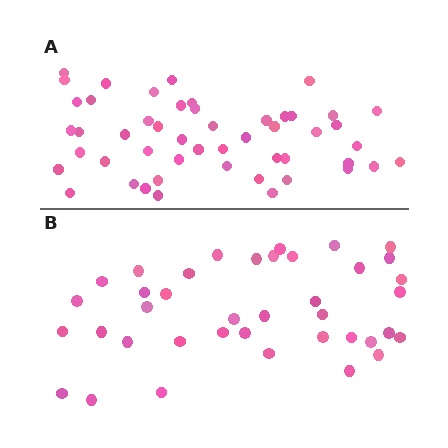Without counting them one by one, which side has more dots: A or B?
Region A (the top region) has more dots.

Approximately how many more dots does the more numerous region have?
Region A has roughly 12 or so more dots than region B.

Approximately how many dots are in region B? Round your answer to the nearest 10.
About 40 dots. (The exact count is 39, which rounds to 40.)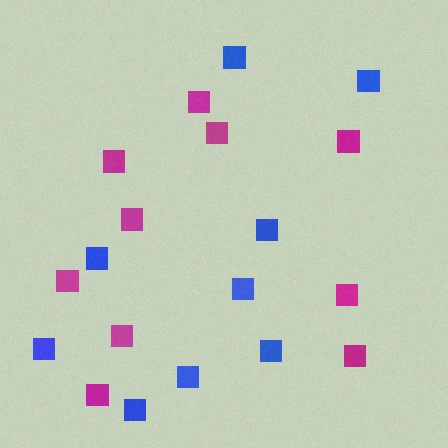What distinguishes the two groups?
There are 2 groups: one group of magenta squares (10) and one group of blue squares (9).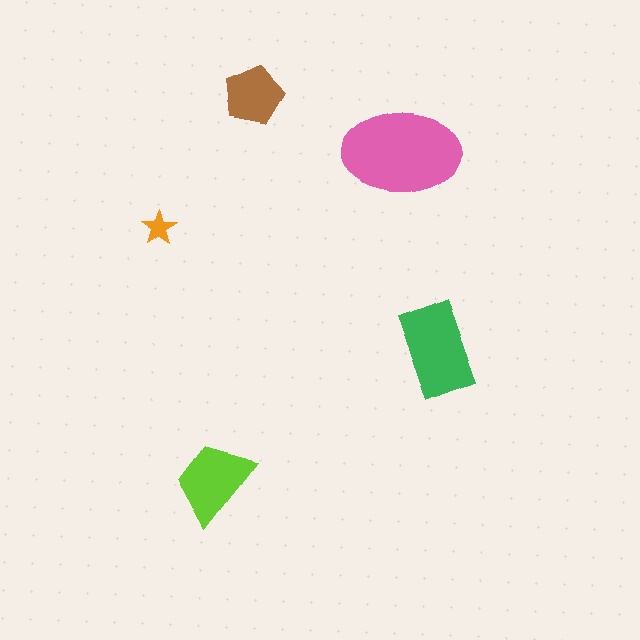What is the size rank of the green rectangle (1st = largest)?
2nd.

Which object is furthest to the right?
The green rectangle is rightmost.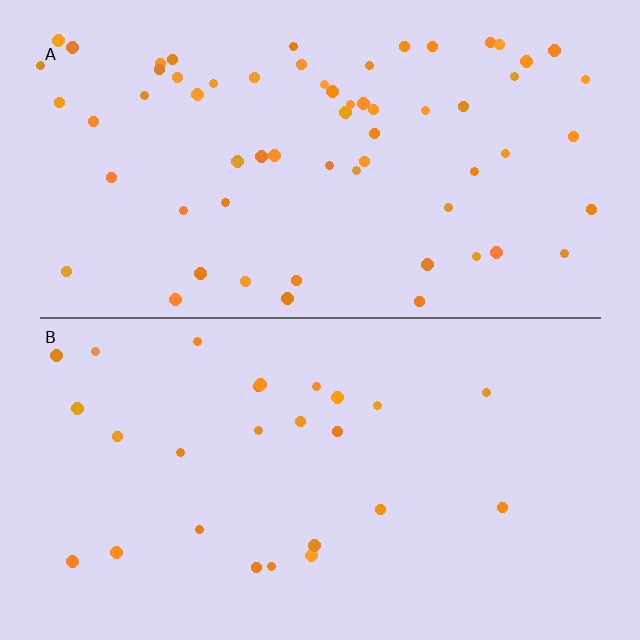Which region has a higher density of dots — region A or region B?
A (the top).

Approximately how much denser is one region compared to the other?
Approximately 2.5× — region A over region B.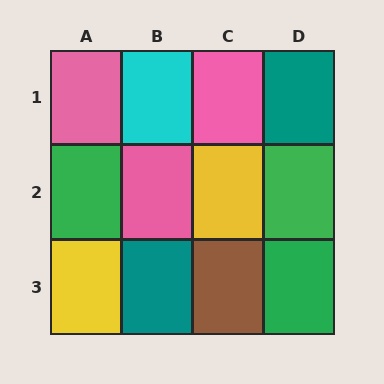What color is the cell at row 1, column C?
Pink.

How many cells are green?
3 cells are green.